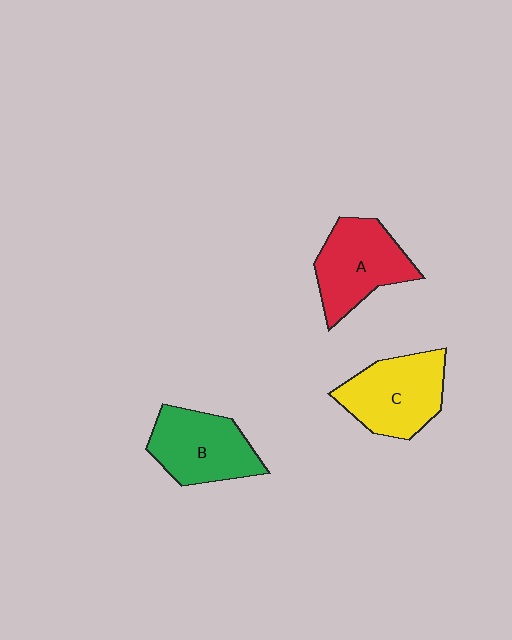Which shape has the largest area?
Shape C (yellow).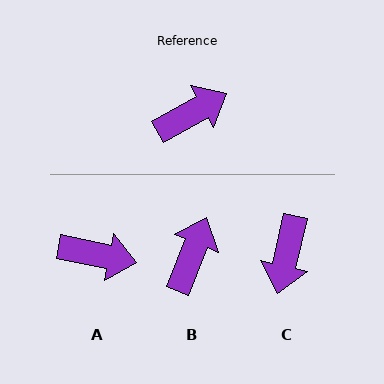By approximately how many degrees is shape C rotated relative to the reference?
Approximately 132 degrees clockwise.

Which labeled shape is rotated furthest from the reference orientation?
C, about 132 degrees away.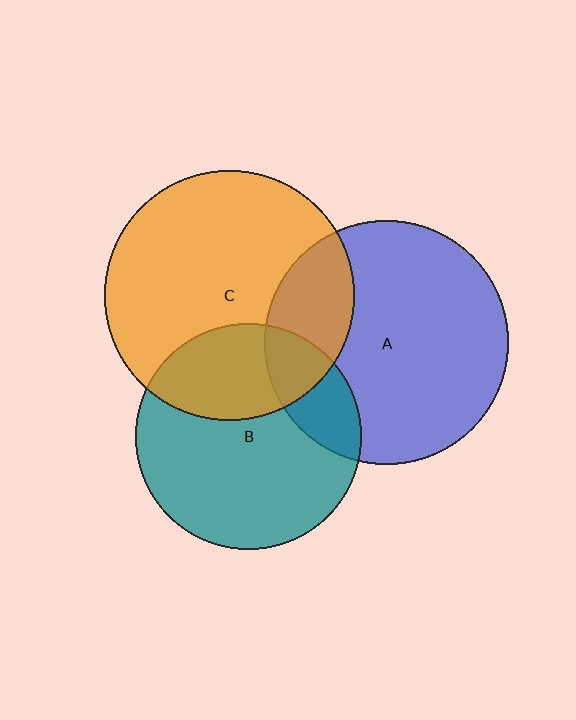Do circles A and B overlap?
Yes.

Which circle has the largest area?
Circle C (orange).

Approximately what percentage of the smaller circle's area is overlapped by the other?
Approximately 20%.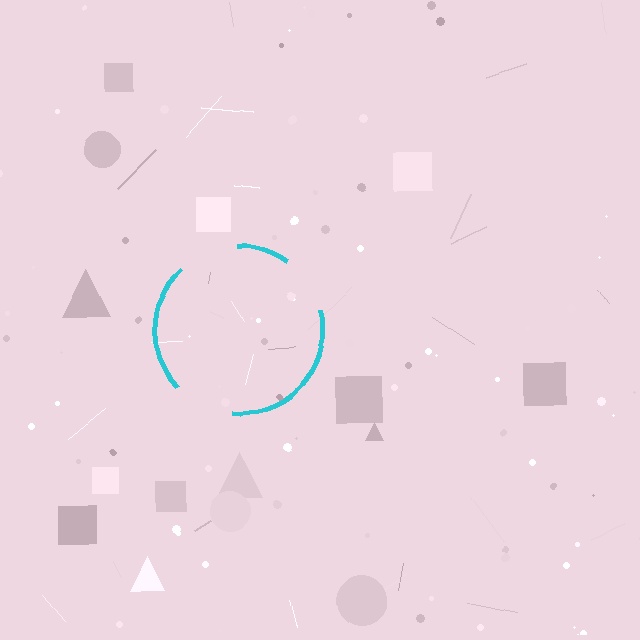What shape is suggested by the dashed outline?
The dashed outline suggests a circle.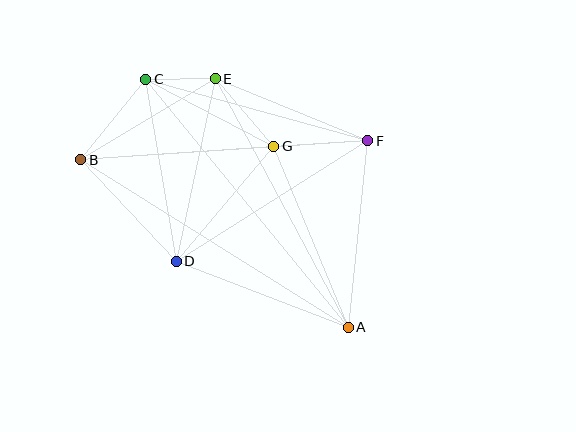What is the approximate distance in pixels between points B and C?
The distance between B and C is approximately 104 pixels.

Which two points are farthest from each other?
Points A and C are farthest from each other.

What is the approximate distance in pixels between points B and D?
The distance between B and D is approximately 139 pixels.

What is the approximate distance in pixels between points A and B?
The distance between A and B is approximately 315 pixels.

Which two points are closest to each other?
Points C and E are closest to each other.